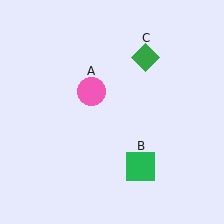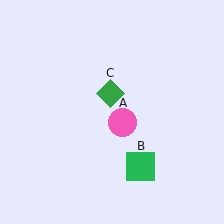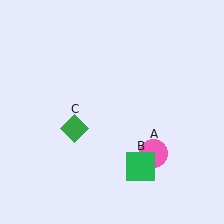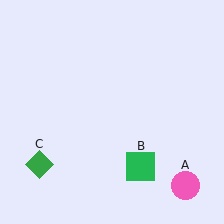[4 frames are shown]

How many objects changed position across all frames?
2 objects changed position: pink circle (object A), green diamond (object C).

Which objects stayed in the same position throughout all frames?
Green square (object B) remained stationary.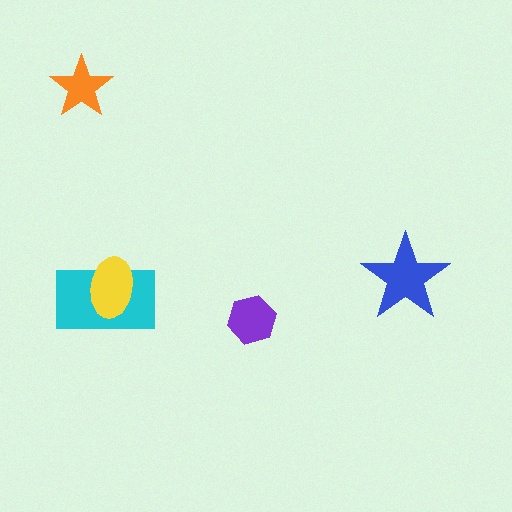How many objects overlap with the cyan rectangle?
1 object overlaps with the cyan rectangle.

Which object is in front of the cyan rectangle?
The yellow ellipse is in front of the cyan rectangle.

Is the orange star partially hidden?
No, no other shape covers it.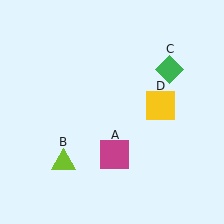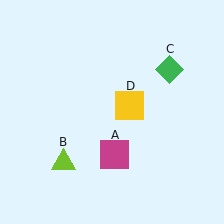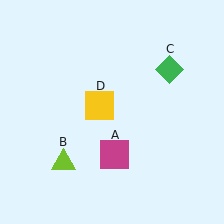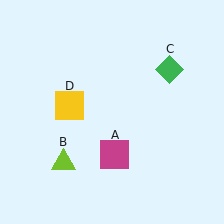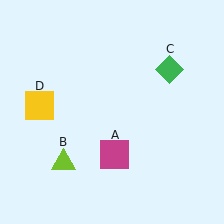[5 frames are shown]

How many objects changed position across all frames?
1 object changed position: yellow square (object D).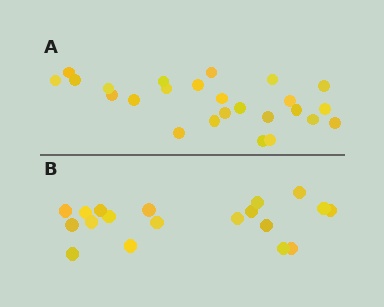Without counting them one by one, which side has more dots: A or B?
Region A (the top region) has more dots.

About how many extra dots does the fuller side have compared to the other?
Region A has about 6 more dots than region B.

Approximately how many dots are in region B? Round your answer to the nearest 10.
About 20 dots. (The exact count is 19, which rounds to 20.)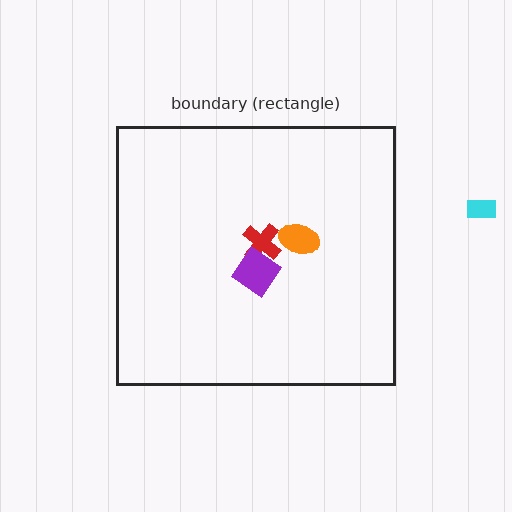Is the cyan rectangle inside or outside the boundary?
Outside.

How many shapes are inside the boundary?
3 inside, 1 outside.